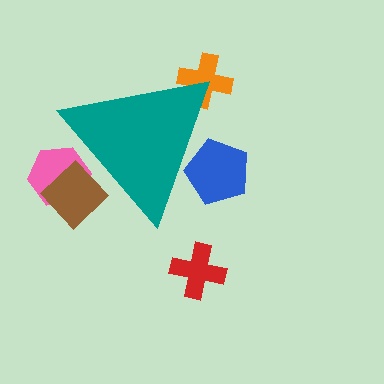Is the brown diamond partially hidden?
Yes, the brown diamond is partially hidden behind the teal triangle.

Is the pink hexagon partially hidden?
Yes, the pink hexagon is partially hidden behind the teal triangle.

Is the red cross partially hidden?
No, the red cross is fully visible.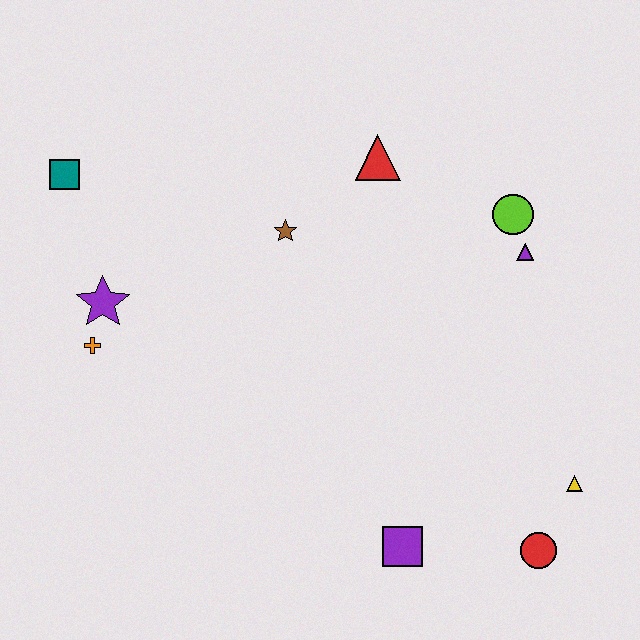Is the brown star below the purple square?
No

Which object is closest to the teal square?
The purple star is closest to the teal square.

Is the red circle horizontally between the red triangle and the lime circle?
No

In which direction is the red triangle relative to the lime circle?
The red triangle is to the left of the lime circle.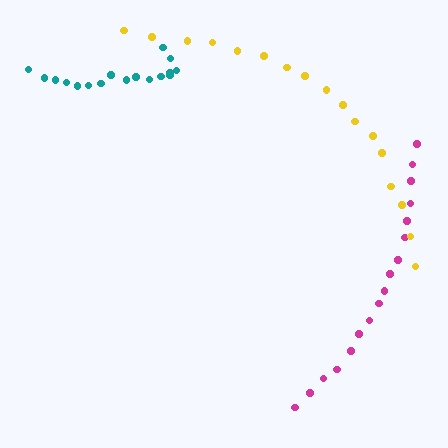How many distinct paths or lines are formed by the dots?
There are 3 distinct paths.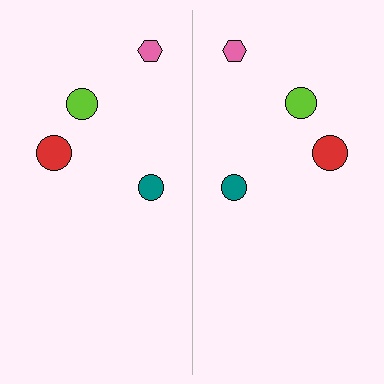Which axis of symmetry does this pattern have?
The pattern has a vertical axis of symmetry running through the center of the image.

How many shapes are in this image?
There are 8 shapes in this image.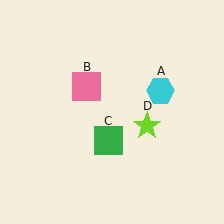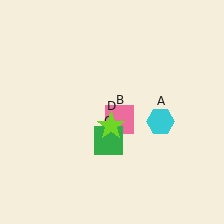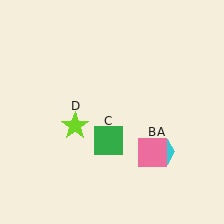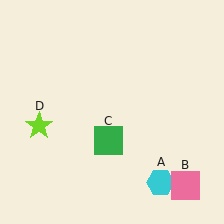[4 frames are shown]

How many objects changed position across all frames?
3 objects changed position: cyan hexagon (object A), pink square (object B), lime star (object D).